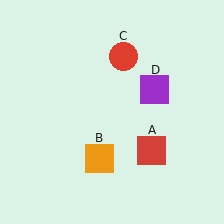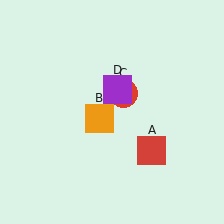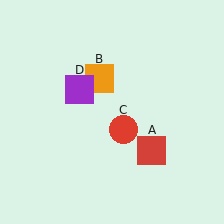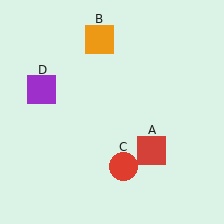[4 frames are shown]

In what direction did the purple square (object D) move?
The purple square (object D) moved left.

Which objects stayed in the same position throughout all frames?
Red square (object A) remained stationary.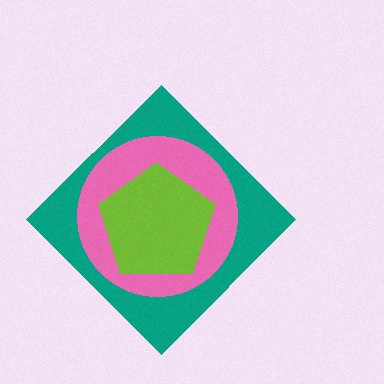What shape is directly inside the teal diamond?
The pink circle.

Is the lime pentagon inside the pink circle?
Yes.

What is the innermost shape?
The lime pentagon.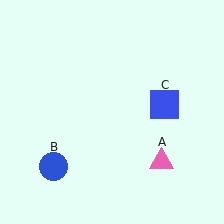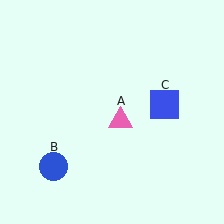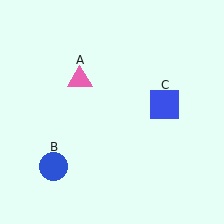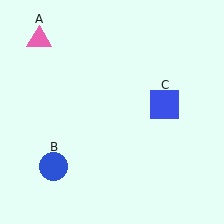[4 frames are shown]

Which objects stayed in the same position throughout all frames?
Blue circle (object B) and blue square (object C) remained stationary.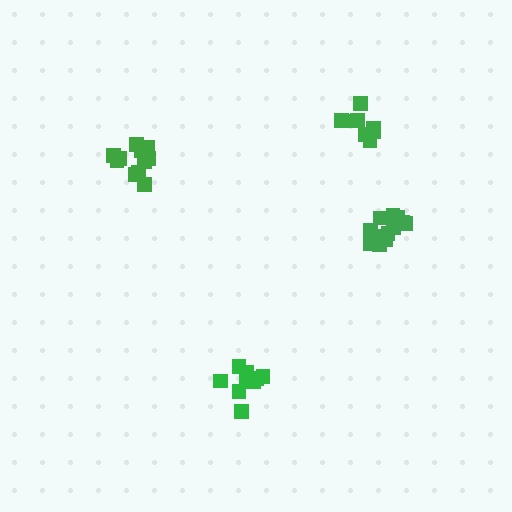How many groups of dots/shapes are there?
There are 4 groups.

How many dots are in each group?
Group 1: 14 dots, Group 2: 11 dots, Group 3: 9 dots, Group 4: 8 dots (42 total).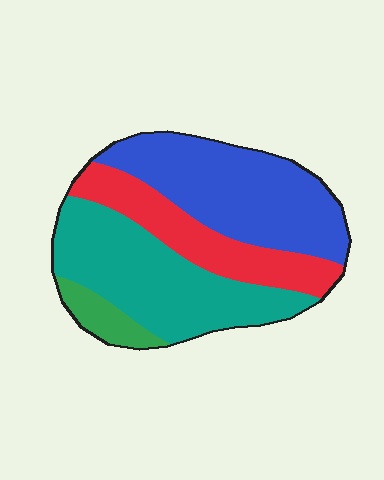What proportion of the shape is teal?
Teal covers 35% of the shape.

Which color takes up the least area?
Green, at roughly 5%.